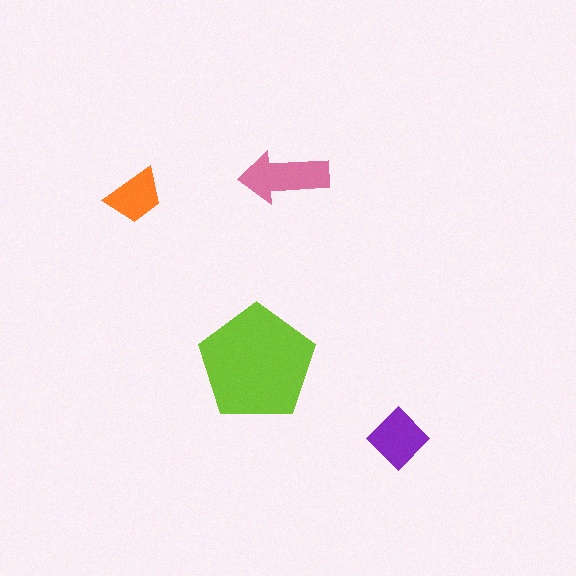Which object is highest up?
The pink arrow is topmost.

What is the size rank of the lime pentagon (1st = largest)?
1st.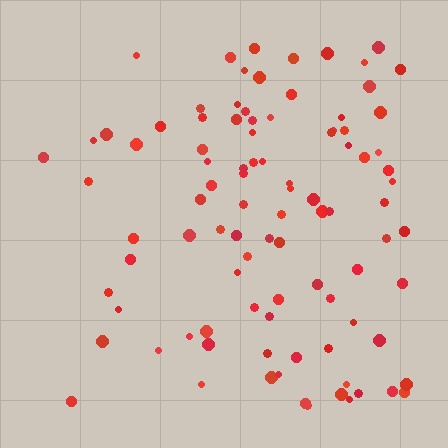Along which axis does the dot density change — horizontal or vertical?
Horizontal.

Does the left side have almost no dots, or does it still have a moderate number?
Still a moderate number, just noticeably fewer than the right.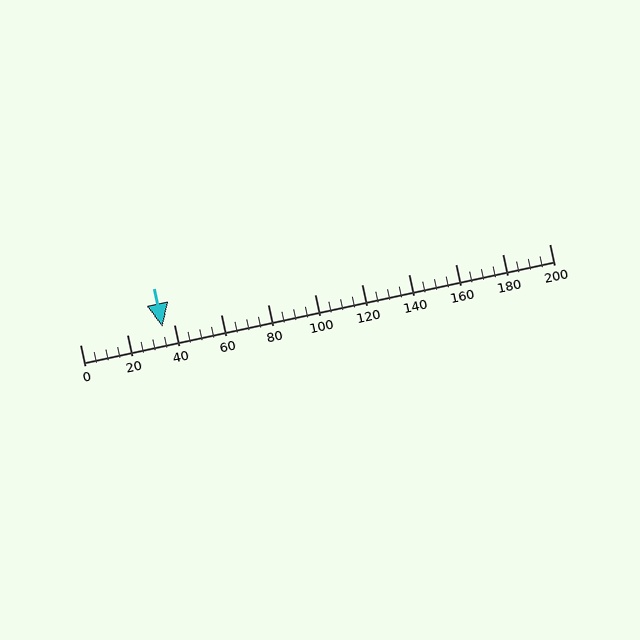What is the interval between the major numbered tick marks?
The major tick marks are spaced 20 units apart.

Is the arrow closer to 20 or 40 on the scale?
The arrow is closer to 40.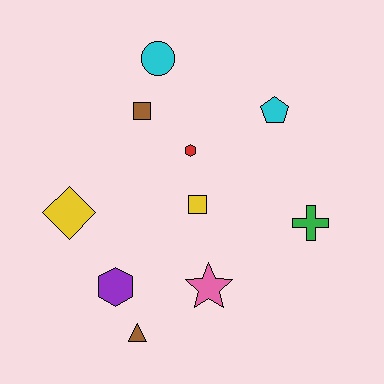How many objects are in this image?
There are 10 objects.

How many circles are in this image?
There is 1 circle.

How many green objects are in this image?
There is 1 green object.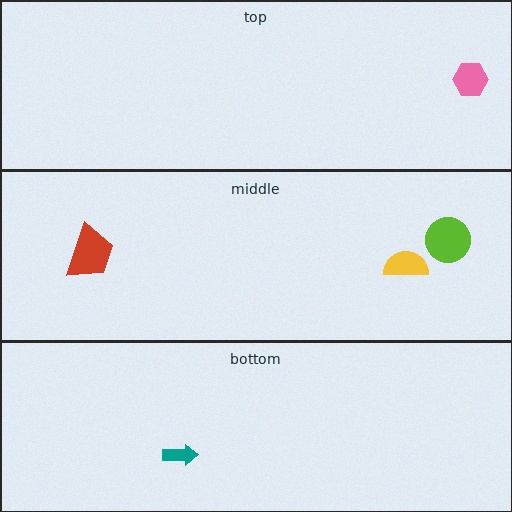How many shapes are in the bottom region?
1.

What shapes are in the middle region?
The lime circle, the red trapezoid, the yellow semicircle.